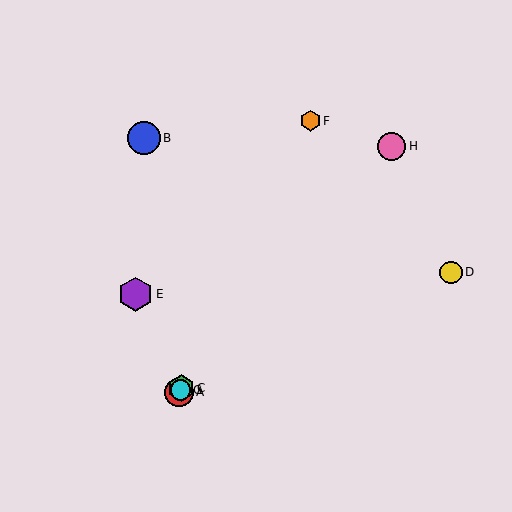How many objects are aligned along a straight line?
4 objects (A, C, F, G) are aligned along a straight line.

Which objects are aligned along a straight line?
Objects A, C, F, G are aligned along a straight line.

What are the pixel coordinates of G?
Object G is at (180, 390).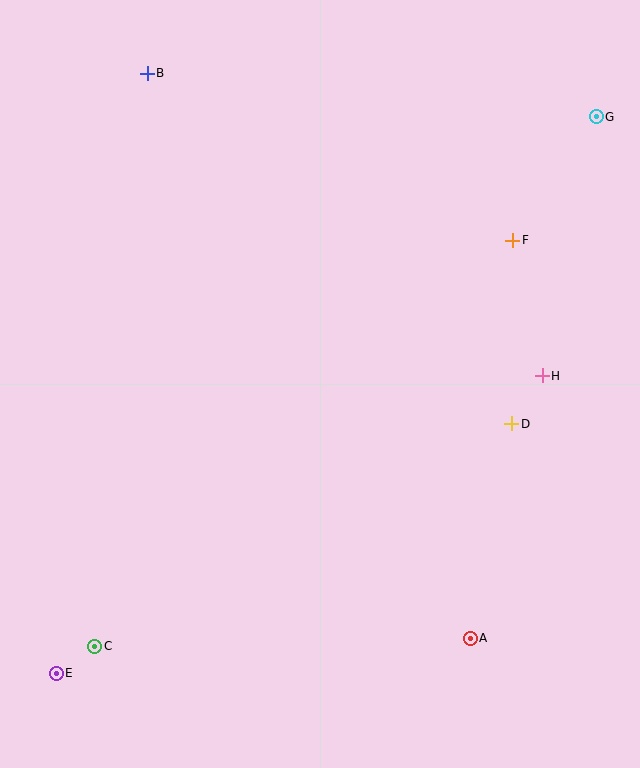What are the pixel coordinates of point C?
Point C is at (95, 646).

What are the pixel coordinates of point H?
Point H is at (542, 376).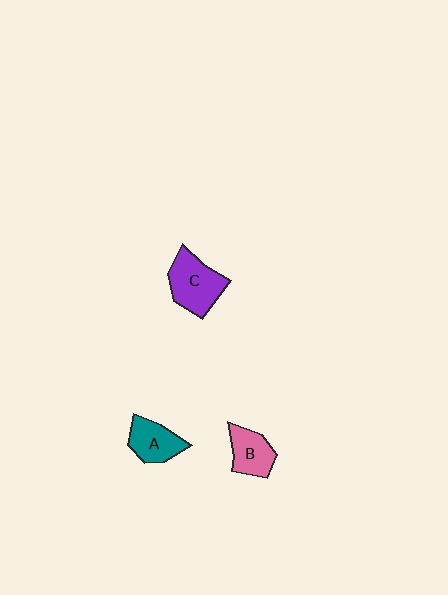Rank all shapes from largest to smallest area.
From largest to smallest: C (purple), A (teal), B (pink).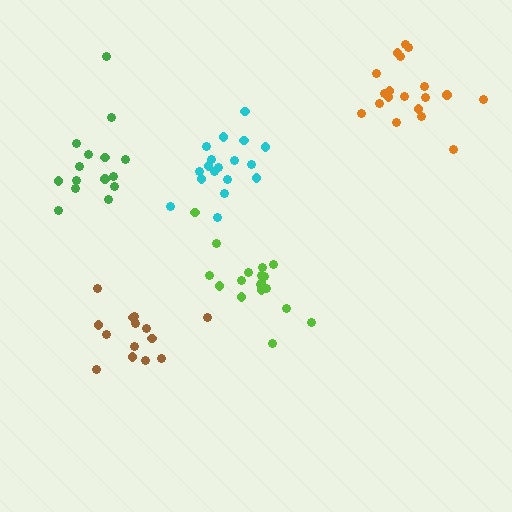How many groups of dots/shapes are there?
There are 5 groups.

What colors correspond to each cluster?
The clusters are colored: brown, lime, green, cyan, orange.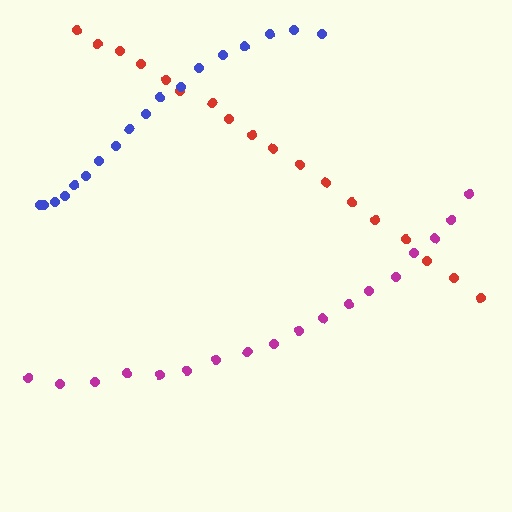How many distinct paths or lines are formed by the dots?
There are 3 distinct paths.